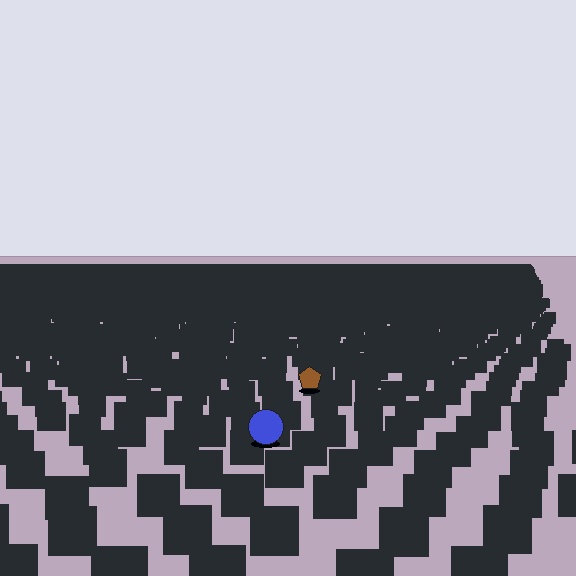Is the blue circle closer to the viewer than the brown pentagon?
Yes. The blue circle is closer — you can tell from the texture gradient: the ground texture is coarser near it.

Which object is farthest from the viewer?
The brown pentagon is farthest from the viewer. It appears smaller and the ground texture around it is denser.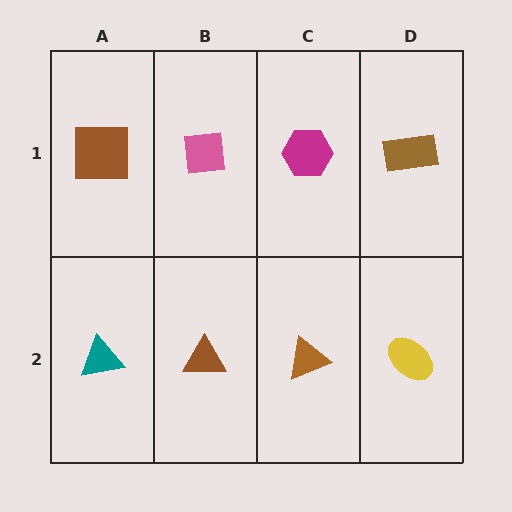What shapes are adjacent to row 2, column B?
A pink square (row 1, column B), a teal triangle (row 2, column A), a brown triangle (row 2, column C).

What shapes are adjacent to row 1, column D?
A yellow ellipse (row 2, column D), a magenta hexagon (row 1, column C).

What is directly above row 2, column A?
A brown square.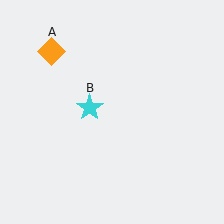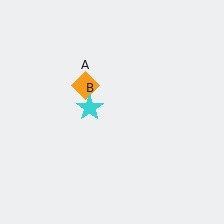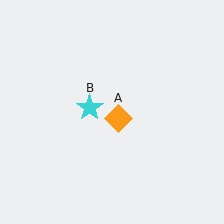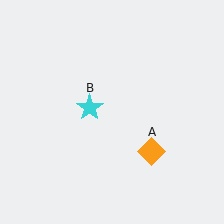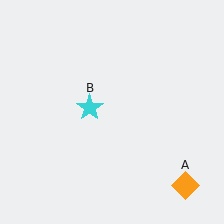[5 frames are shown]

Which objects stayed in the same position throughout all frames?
Cyan star (object B) remained stationary.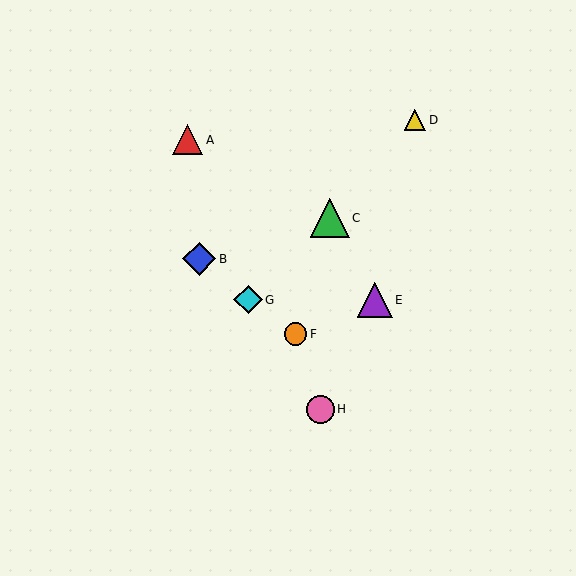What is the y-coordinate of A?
Object A is at y≈140.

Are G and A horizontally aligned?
No, G is at y≈300 and A is at y≈140.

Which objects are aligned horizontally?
Objects E, G are aligned horizontally.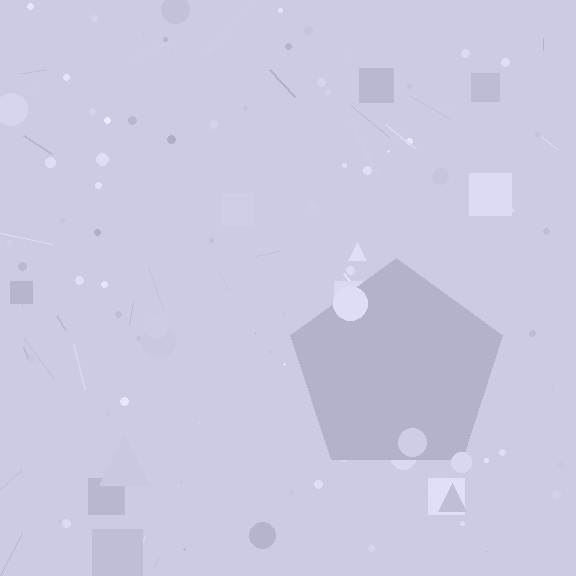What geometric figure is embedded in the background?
A pentagon is embedded in the background.